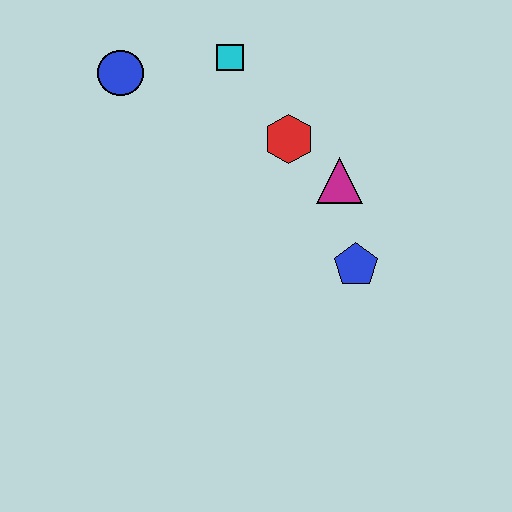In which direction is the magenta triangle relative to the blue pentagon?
The magenta triangle is above the blue pentagon.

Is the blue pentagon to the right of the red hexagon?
Yes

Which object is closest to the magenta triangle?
The red hexagon is closest to the magenta triangle.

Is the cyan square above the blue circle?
Yes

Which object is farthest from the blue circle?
The blue pentagon is farthest from the blue circle.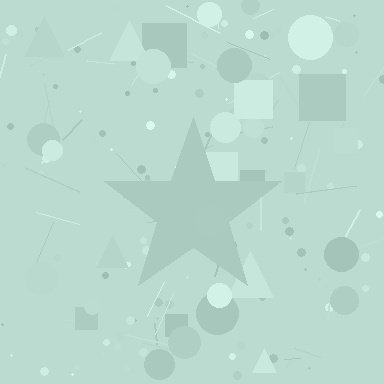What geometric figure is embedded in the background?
A star is embedded in the background.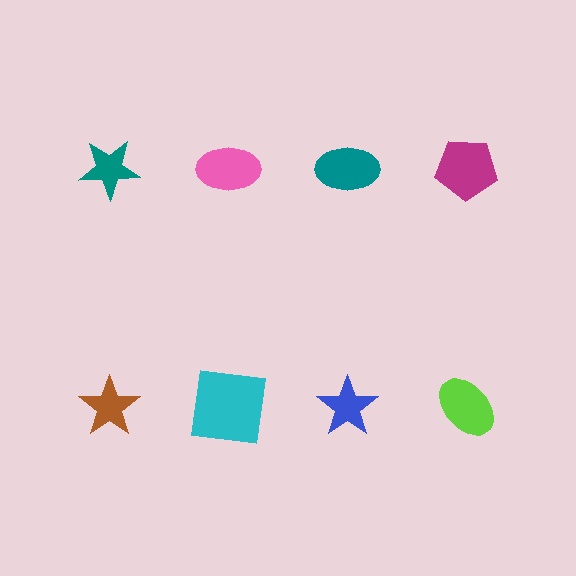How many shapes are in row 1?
4 shapes.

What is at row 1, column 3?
A teal ellipse.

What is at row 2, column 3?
A blue star.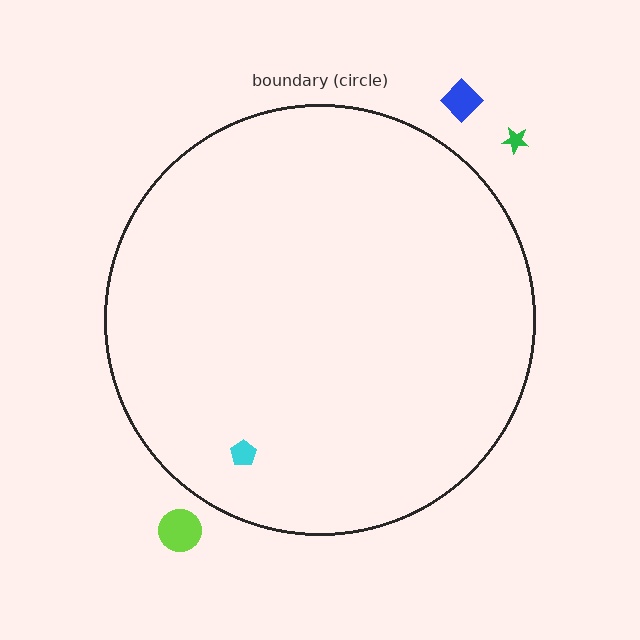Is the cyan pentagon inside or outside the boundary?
Inside.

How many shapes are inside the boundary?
1 inside, 3 outside.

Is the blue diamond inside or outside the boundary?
Outside.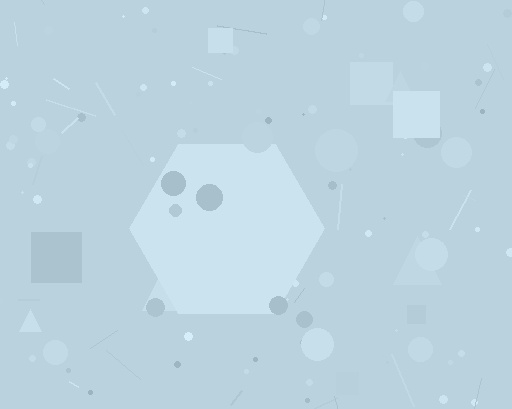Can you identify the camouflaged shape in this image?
The camouflaged shape is a hexagon.